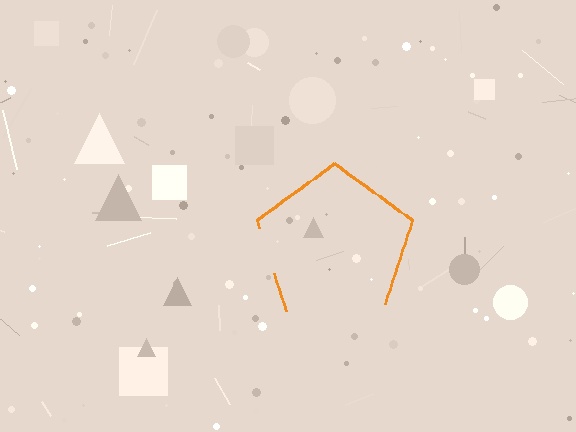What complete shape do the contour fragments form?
The contour fragments form a pentagon.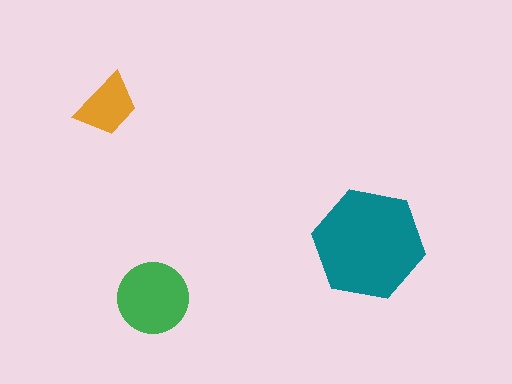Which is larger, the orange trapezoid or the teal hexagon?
The teal hexagon.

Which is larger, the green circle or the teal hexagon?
The teal hexagon.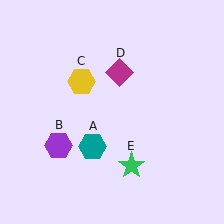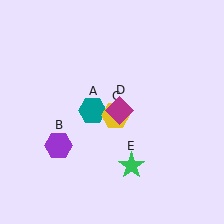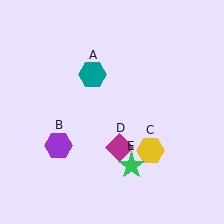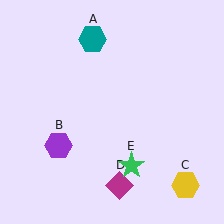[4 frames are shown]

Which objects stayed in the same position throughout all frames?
Purple hexagon (object B) and green star (object E) remained stationary.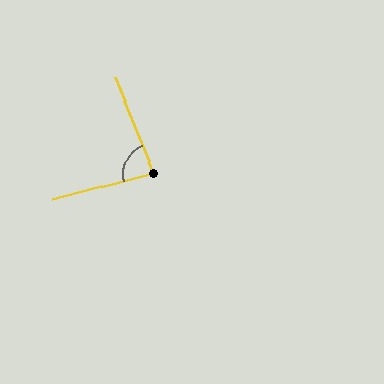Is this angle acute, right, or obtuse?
It is acute.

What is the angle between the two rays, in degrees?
Approximately 82 degrees.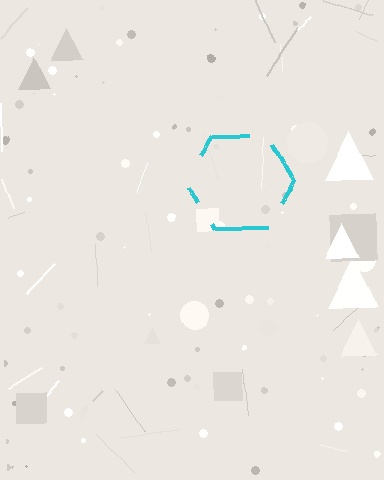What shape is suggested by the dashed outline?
The dashed outline suggests a hexagon.